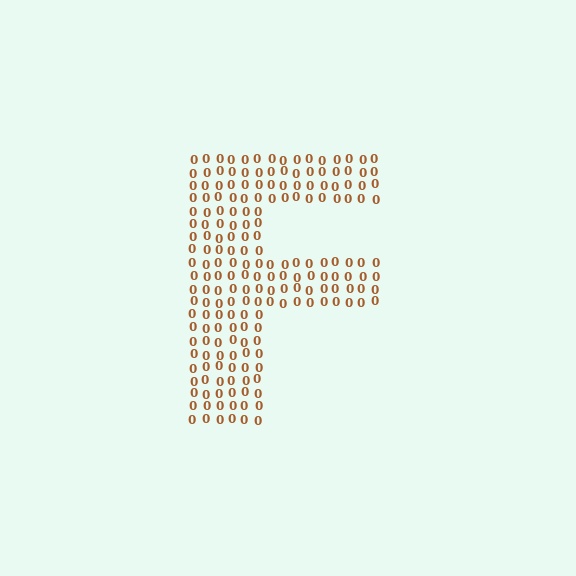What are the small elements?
The small elements are digit 0's.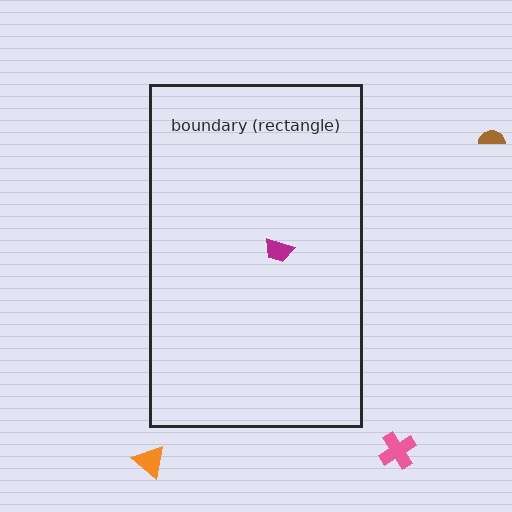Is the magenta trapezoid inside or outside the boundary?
Inside.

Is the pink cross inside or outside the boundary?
Outside.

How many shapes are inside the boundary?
1 inside, 3 outside.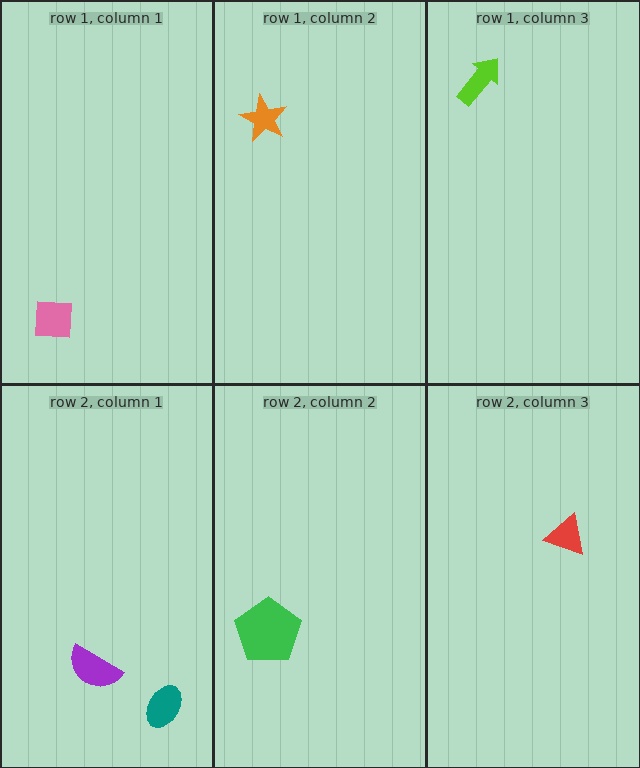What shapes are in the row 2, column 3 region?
The red triangle.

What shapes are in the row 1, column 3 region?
The lime arrow.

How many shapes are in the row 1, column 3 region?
1.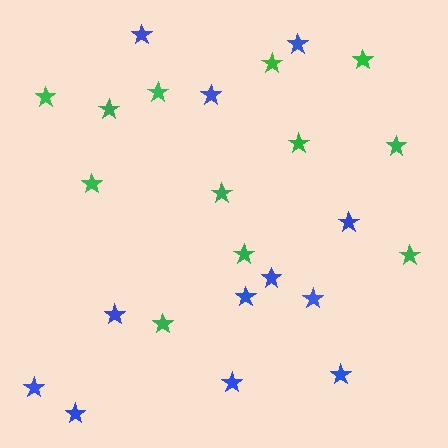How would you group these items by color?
There are 2 groups: one group of blue stars (12) and one group of green stars (12).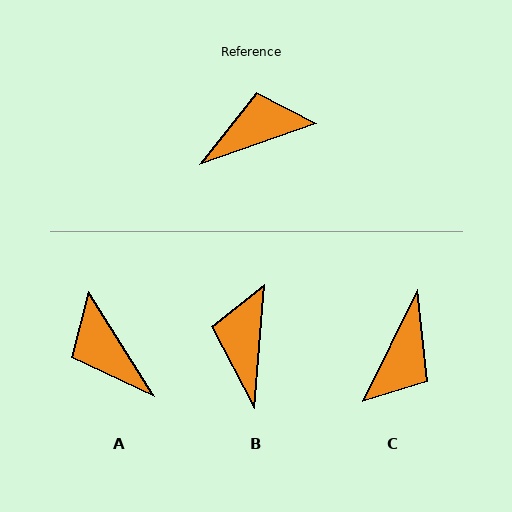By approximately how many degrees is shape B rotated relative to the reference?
Approximately 66 degrees counter-clockwise.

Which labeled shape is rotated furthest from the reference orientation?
C, about 135 degrees away.